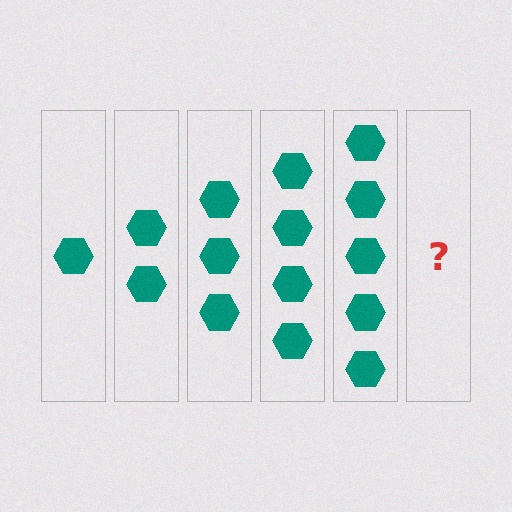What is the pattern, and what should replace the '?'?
The pattern is that each step adds one more hexagon. The '?' should be 6 hexagons.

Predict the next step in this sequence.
The next step is 6 hexagons.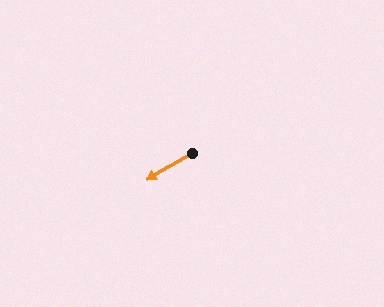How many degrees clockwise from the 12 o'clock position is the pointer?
Approximately 240 degrees.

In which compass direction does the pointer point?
Southwest.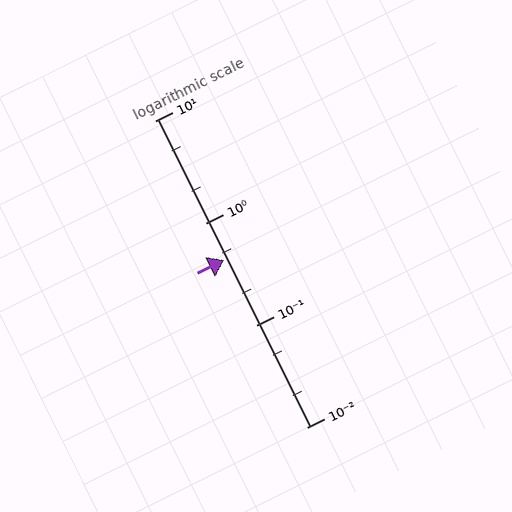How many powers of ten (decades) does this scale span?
The scale spans 3 decades, from 0.01 to 10.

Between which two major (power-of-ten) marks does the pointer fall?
The pointer is between 0.1 and 1.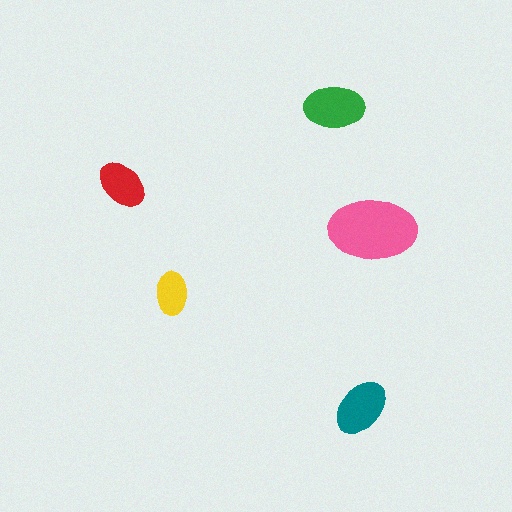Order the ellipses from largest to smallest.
the pink one, the green one, the teal one, the red one, the yellow one.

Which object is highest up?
The green ellipse is topmost.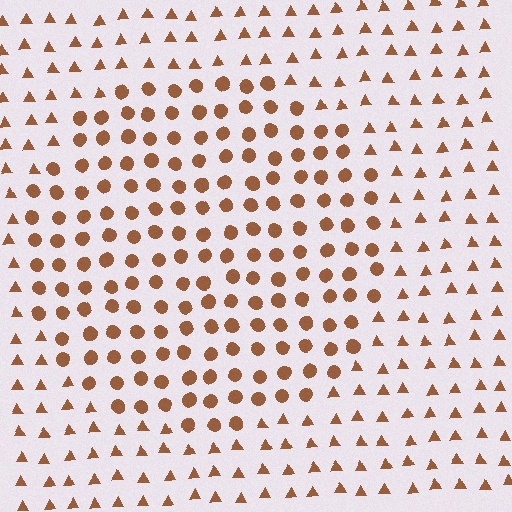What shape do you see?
I see a circle.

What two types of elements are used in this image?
The image uses circles inside the circle region and triangles outside it.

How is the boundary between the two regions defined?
The boundary is defined by a change in element shape: circles inside vs. triangles outside. All elements share the same color and spacing.